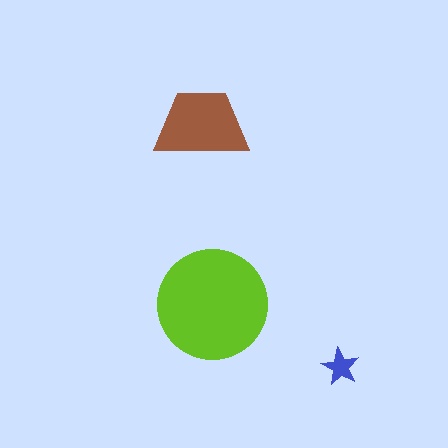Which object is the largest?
The lime circle.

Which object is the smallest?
The blue star.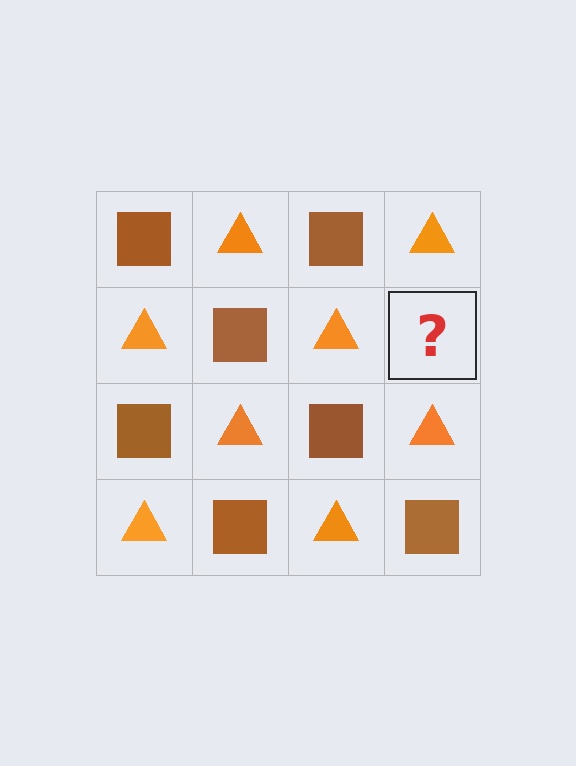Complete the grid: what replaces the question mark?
The question mark should be replaced with a brown square.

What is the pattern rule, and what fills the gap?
The rule is that it alternates brown square and orange triangle in a checkerboard pattern. The gap should be filled with a brown square.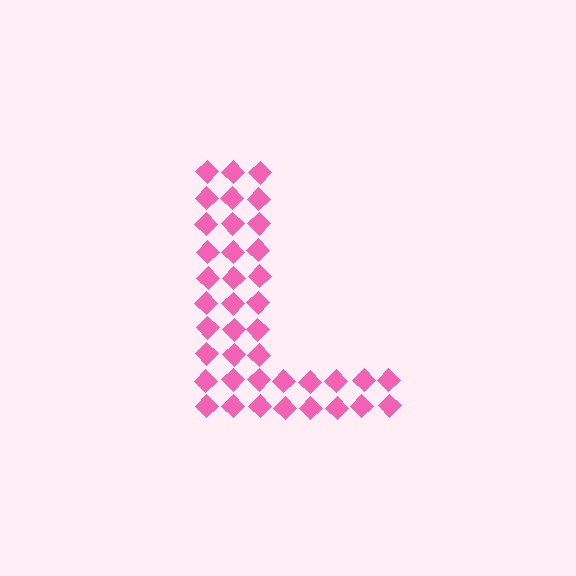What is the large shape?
The large shape is the letter L.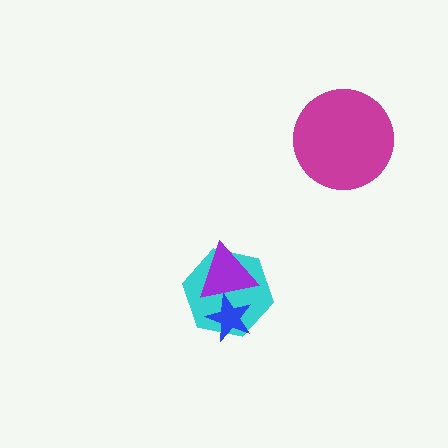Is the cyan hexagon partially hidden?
Yes, it is partially covered by another shape.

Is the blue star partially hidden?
Yes, it is partially covered by another shape.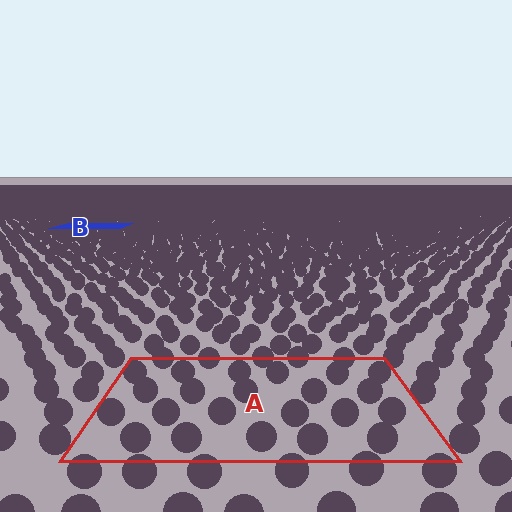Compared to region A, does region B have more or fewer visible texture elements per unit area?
Region B has more texture elements per unit area — they are packed more densely because it is farther away.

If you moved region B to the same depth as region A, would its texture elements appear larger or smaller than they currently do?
They would appear larger. At a closer depth, the same texture elements are projected at a bigger on-screen size.